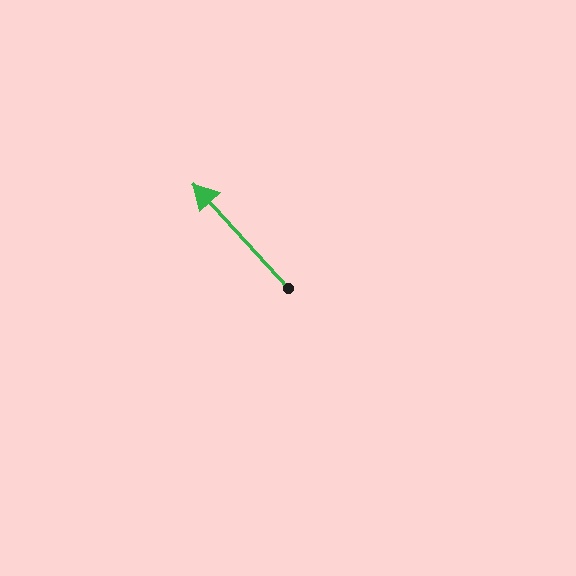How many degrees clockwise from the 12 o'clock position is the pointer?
Approximately 318 degrees.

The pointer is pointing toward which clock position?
Roughly 11 o'clock.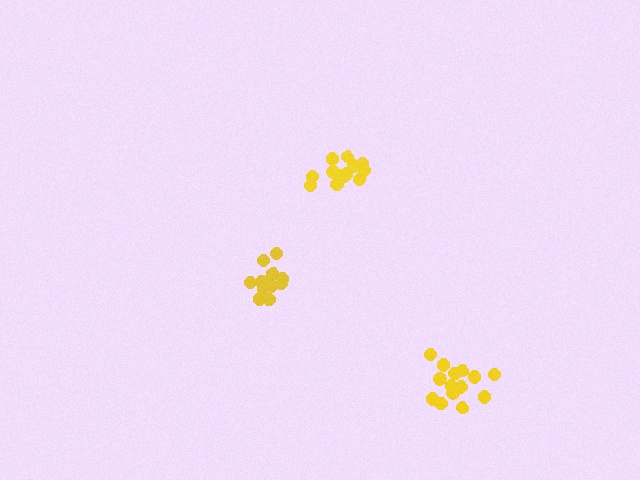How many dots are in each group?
Group 1: 13 dots, Group 2: 12 dots, Group 3: 14 dots (39 total).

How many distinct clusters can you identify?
There are 3 distinct clusters.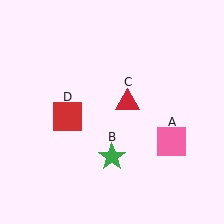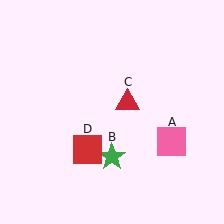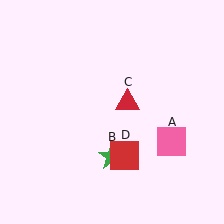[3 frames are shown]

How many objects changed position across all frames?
1 object changed position: red square (object D).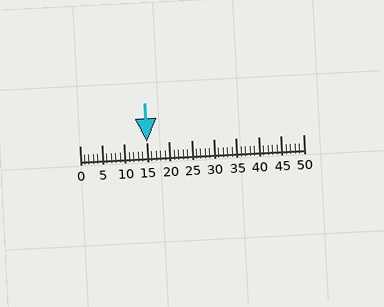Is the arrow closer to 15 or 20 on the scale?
The arrow is closer to 15.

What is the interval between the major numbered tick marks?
The major tick marks are spaced 5 units apart.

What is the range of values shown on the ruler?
The ruler shows values from 0 to 50.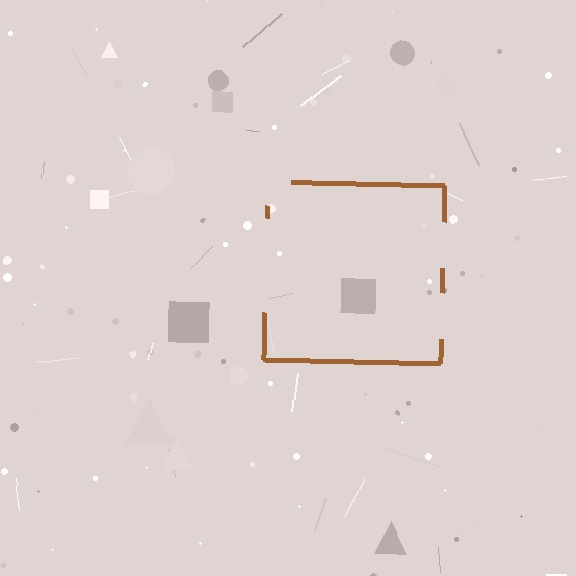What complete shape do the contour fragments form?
The contour fragments form a square.